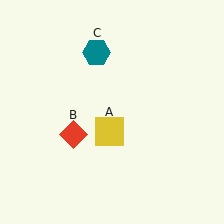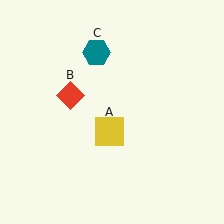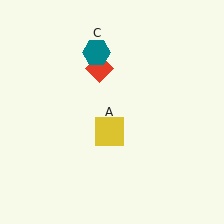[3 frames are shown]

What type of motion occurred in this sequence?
The red diamond (object B) rotated clockwise around the center of the scene.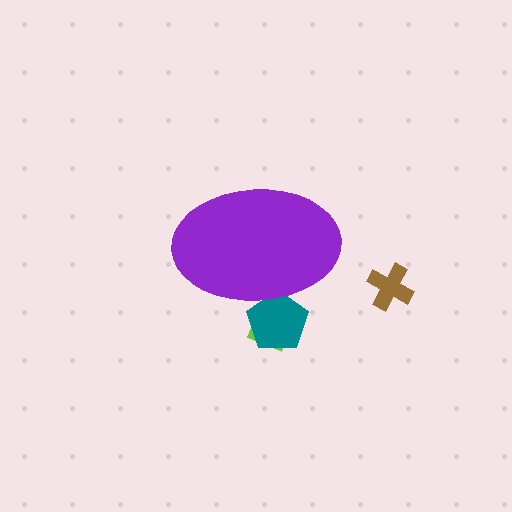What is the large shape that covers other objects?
A purple ellipse.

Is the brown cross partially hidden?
No, the brown cross is fully visible.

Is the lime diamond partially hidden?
Yes, the lime diamond is partially hidden behind the purple ellipse.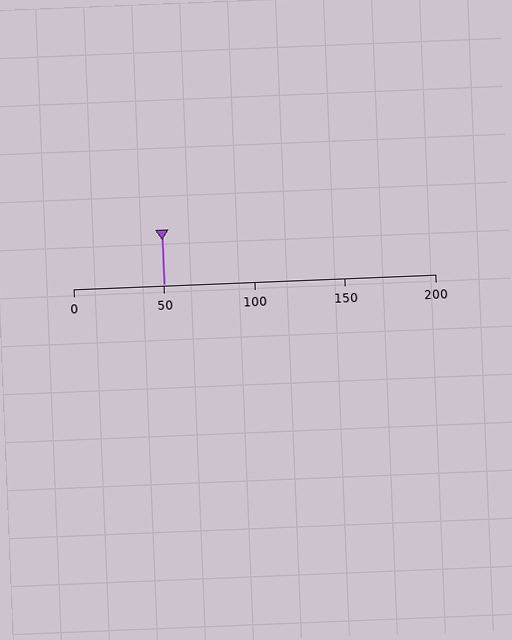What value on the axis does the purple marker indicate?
The marker indicates approximately 50.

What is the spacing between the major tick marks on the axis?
The major ticks are spaced 50 apart.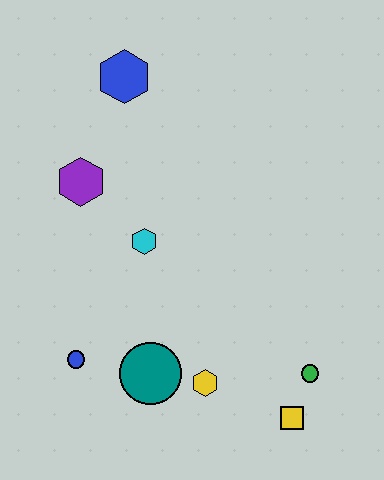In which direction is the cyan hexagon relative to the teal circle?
The cyan hexagon is above the teal circle.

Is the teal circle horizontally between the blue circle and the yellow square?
Yes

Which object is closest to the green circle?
The yellow square is closest to the green circle.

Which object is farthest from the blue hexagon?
The yellow square is farthest from the blue hexagon.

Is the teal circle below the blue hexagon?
Yes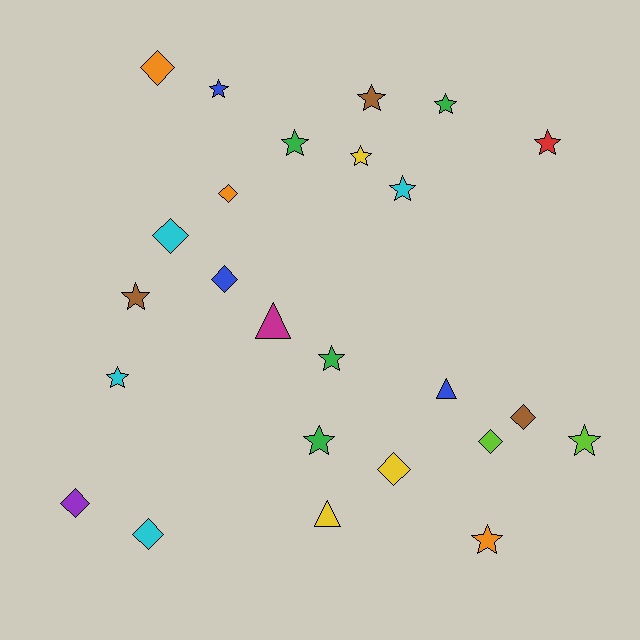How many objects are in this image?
There are 25 objects.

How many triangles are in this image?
There are 3 triangles.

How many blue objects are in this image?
There are 3 blue objects.